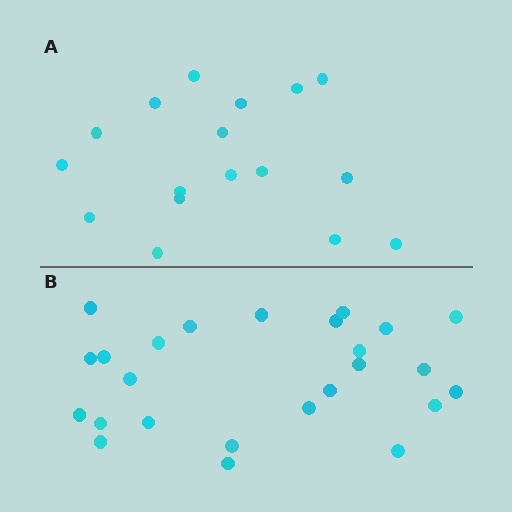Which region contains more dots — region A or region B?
Region B (the bottom region) has more dots.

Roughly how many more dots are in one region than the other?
Region B has roughly 8 or so more dots than region A.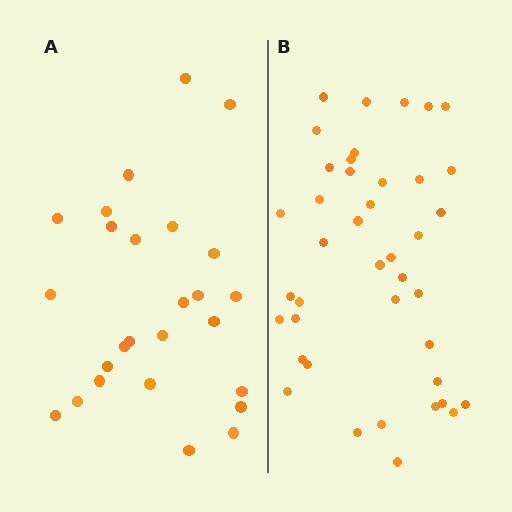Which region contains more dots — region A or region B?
Region B (the right region) has more dots.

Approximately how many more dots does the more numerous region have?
Region B has approximately 15 more dots than region A.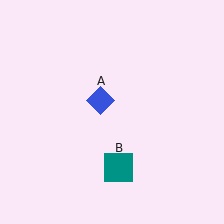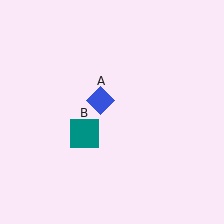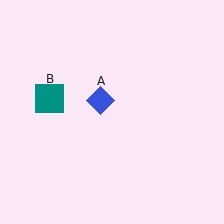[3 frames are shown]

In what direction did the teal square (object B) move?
The teal square (object B) moved up and to the left.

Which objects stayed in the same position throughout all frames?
Blue diamond (object A) remained stationary.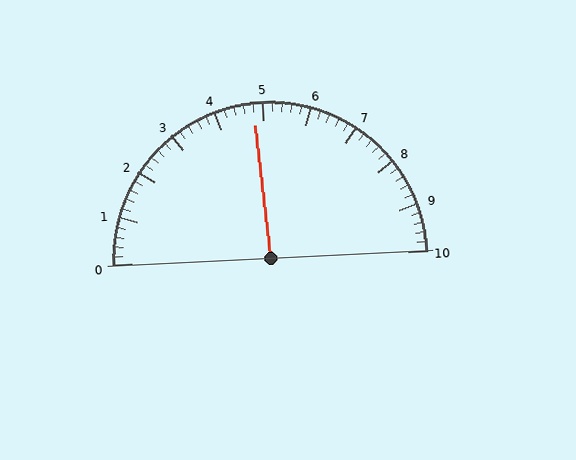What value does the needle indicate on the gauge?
The needle indicates approximately 4.8.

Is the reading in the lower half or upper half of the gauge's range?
The reading is in the lower half of the range (0 to 10).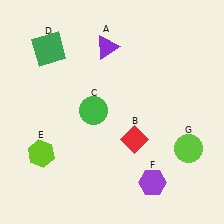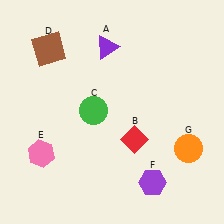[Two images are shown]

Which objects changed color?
D changed from green to brown. E changed from lime to pink. G changed from lime to orange.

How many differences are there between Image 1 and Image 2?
There are 3 differences between the two images.